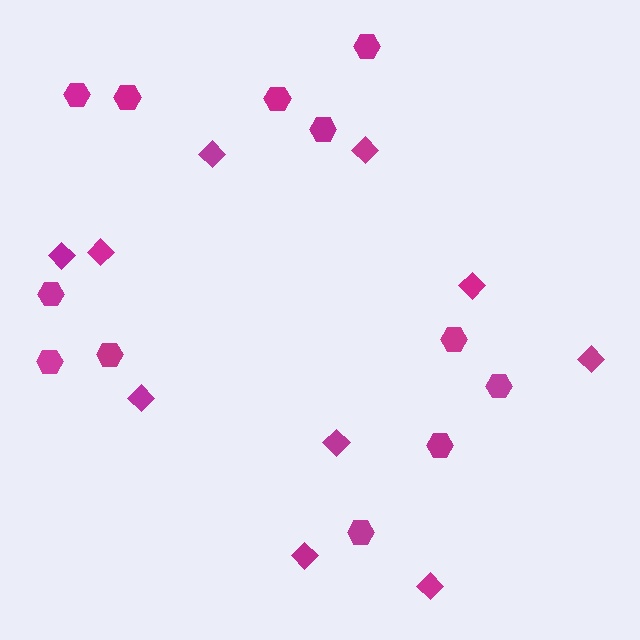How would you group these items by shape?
There are 2 groups: one group of diamonds (10) and one group of hexagons (12).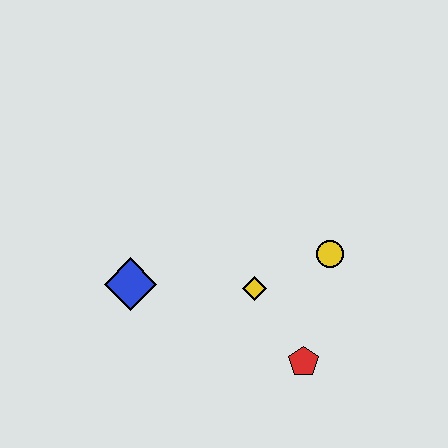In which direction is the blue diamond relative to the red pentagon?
The blue diamond is to the left of the red pentagon.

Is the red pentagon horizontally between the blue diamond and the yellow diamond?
No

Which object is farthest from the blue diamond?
The yellow circle is farthest from the blue diamond.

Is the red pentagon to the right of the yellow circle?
No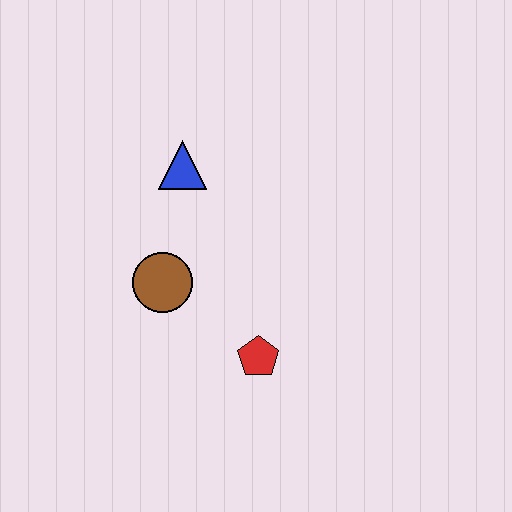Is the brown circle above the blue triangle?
No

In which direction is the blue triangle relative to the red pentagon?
The blue triangle is above the red pentagon.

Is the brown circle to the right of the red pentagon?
No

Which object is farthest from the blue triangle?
The red pentagon is farthest from the blue triangle.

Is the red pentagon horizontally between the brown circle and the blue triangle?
No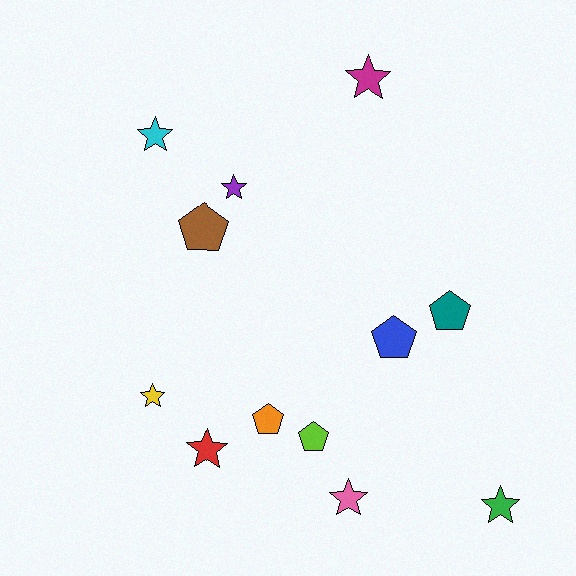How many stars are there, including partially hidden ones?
There are 7 stars.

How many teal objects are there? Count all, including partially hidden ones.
There is 1 teal object.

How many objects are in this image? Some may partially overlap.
There are 12 objects.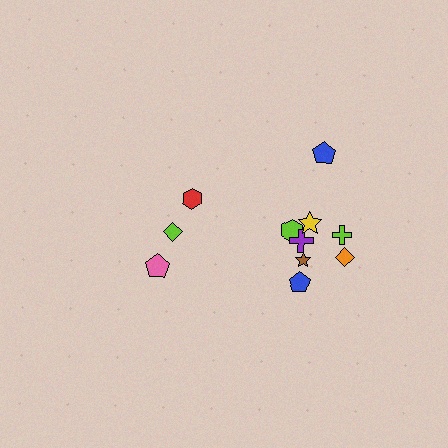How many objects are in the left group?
There are 3 objects.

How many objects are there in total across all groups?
There are 11 objects.